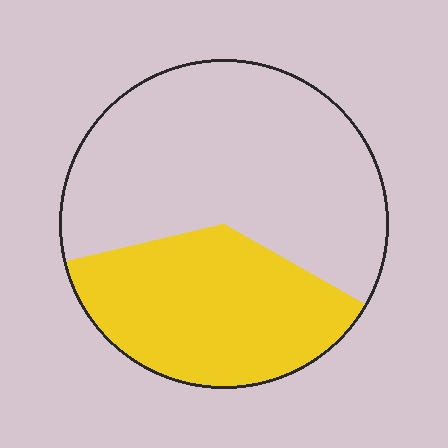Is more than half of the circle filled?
No.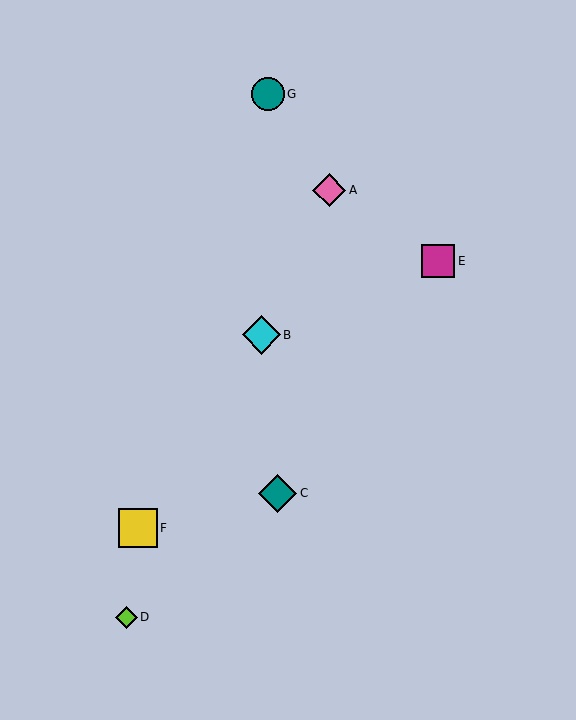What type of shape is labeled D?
Shape D is a lime diamond.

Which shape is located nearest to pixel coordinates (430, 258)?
The magenta square (labeled E) at (438, 261) is nearest to that location.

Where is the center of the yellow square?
The center of the yellow square is at (138, 528).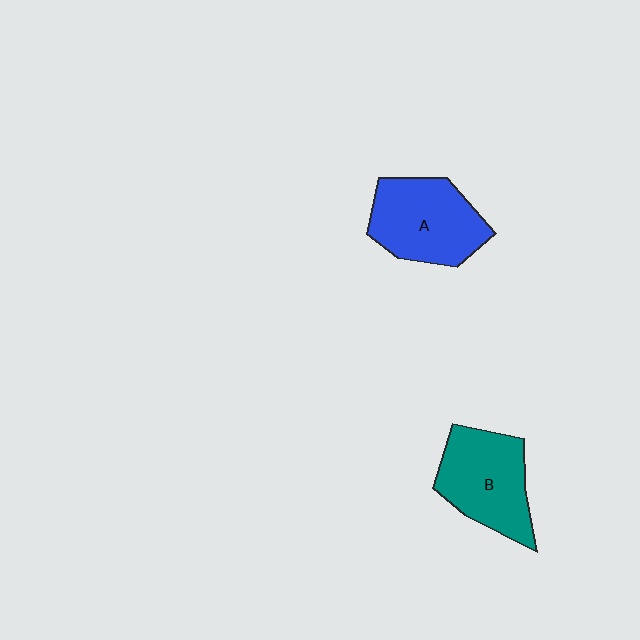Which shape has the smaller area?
Shape B (teal).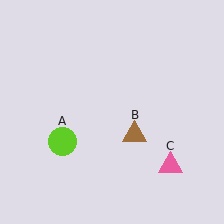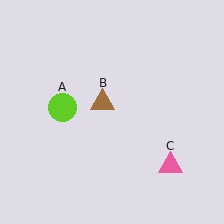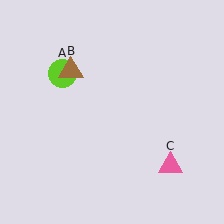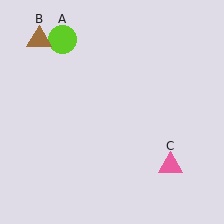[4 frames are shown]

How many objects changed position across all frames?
2 objects changed position: lime circle (object A), brown triangle (object B).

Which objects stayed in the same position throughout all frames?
Pink triangle (object C) remained stationary.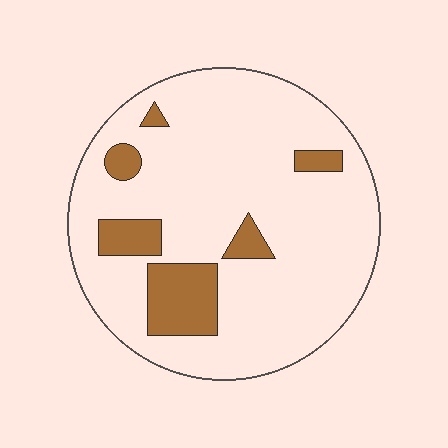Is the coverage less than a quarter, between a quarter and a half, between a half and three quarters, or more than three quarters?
Less than a quarter.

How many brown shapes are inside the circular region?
6.